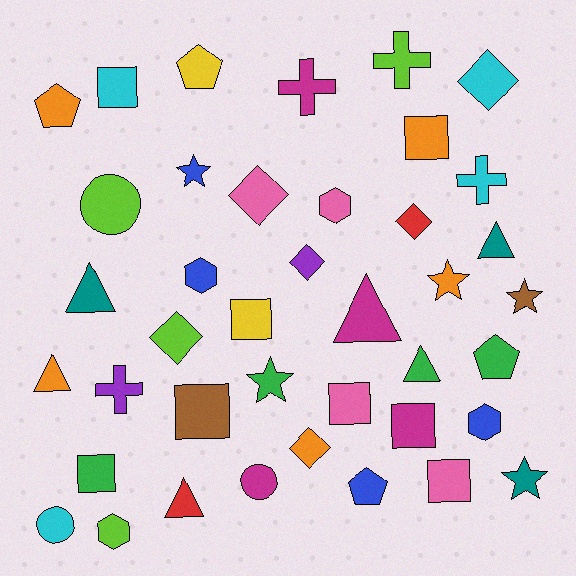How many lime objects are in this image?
There are 4 lime objects.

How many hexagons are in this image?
There are 4 hexagons.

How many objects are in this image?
There are 40 objects.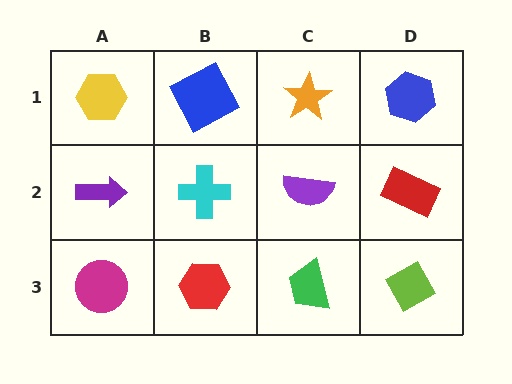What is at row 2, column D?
A red rectangle.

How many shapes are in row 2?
4 shapes.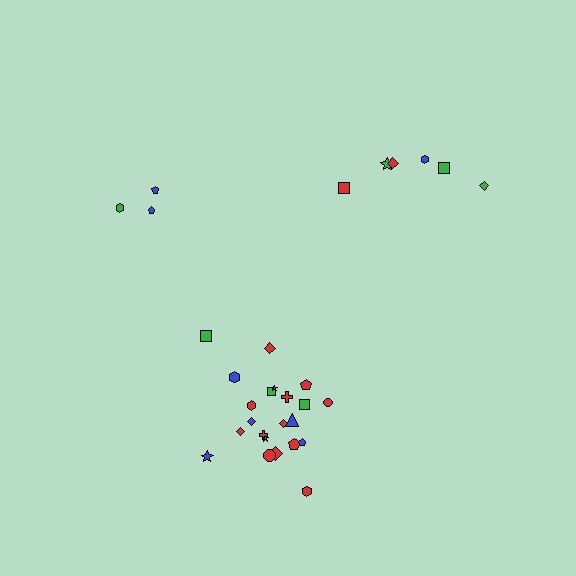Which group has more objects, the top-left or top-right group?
The top-right group.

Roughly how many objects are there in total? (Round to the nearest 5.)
Roughly 30 objects in total.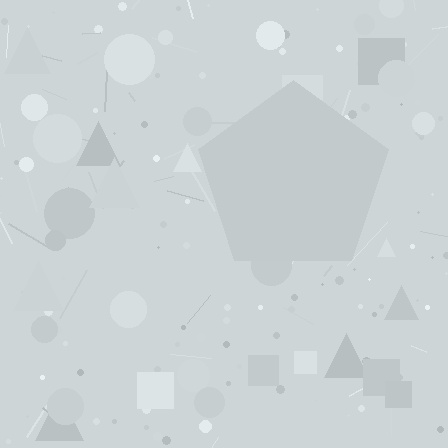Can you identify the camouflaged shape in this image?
The camouflaged shape is a pentagon.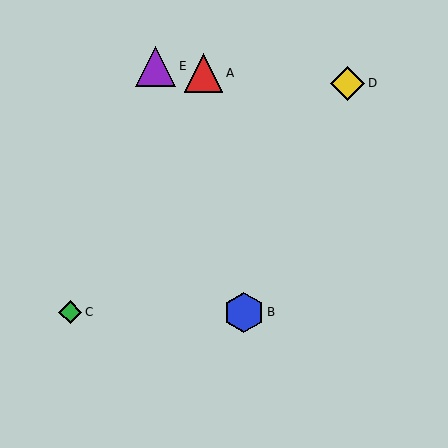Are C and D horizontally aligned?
No, C is at y≈312 and D is at y≈83.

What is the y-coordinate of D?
Object D is at y≈83.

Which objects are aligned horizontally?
Objects B, C are aligned horizontally.